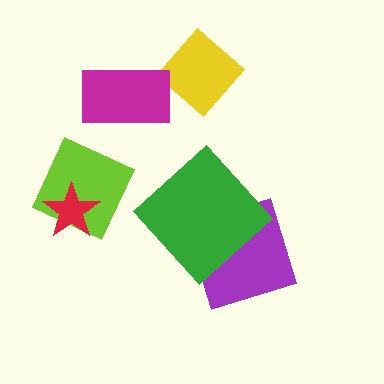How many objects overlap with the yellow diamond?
0 objects overlap with the yellow diamond.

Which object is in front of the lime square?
The red star is in front of the lime square.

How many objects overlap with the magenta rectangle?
0 objects overlap with the magenta rectangle.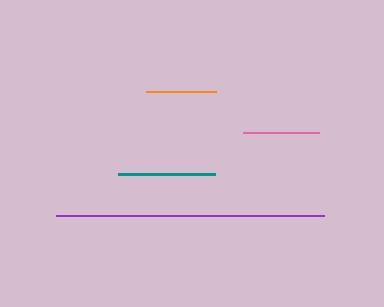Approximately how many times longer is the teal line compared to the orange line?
The teal line is approximately 1.4 times the length of the orange line.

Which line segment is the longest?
The purple line is the longest at approximately 268 pixels.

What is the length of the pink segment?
The pink segment is approximately 76 pixels long.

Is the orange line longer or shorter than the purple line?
The purple line is longer than the orange line.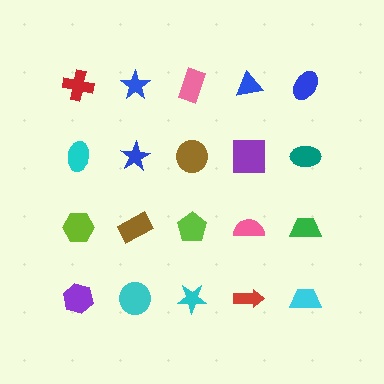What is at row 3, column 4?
A pink semicircle.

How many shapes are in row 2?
5 shapes.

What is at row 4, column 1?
A purple hexagon.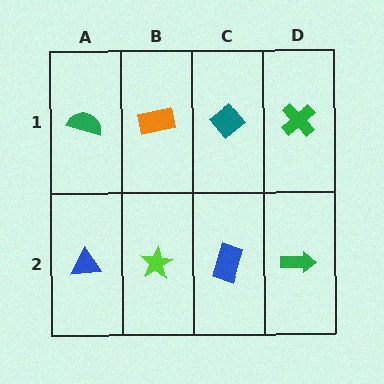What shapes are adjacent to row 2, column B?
An orange rectangle (row 1, column B), a blue triangle (row 2, column A), a blue rectangle (row 2, column C).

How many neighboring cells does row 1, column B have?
3.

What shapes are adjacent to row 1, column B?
A lime star (row 2, column B), a green semicircle (row 1, column A), a teal diamond (row 1, column C).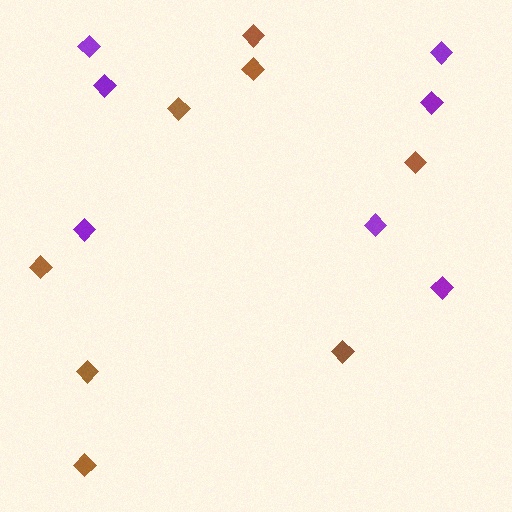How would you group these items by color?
There are 2 groups: one group of purple diamonds (7) and one group of brown diamonds (8).